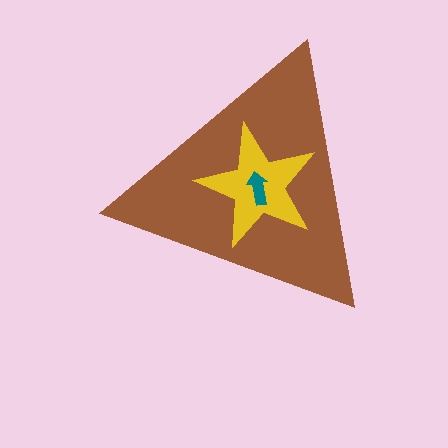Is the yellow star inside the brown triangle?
Yes.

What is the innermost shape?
The teal arrow.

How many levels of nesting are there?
3.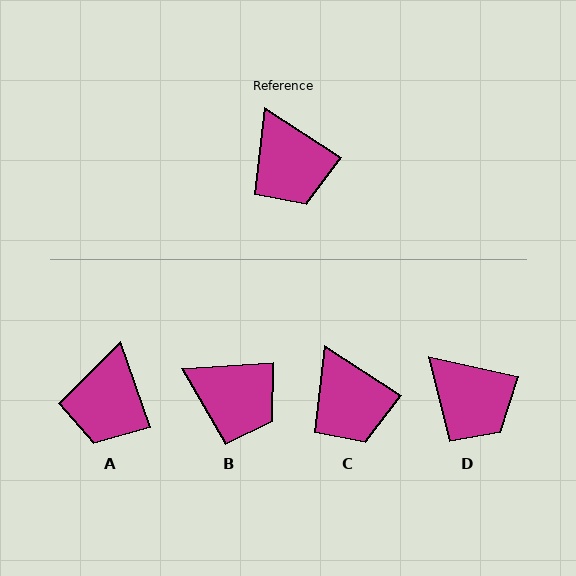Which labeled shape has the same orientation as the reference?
C.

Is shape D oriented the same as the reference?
No, it is off by about 20 degrees.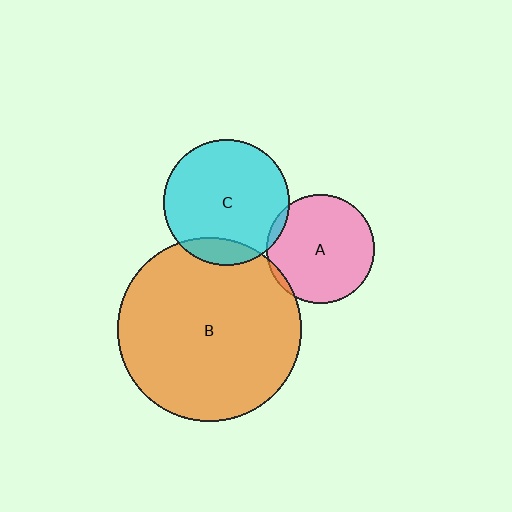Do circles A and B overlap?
Yes.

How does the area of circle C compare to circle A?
Approximately 1.3 times.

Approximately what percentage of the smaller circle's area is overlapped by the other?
Approximately 5%.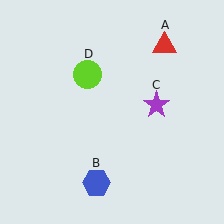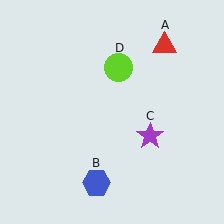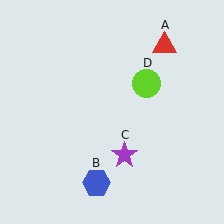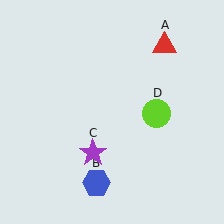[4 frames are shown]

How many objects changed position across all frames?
2 objects changed position: purple star (object C), lime circle (object D).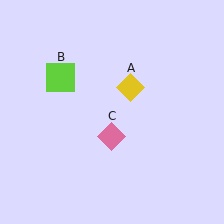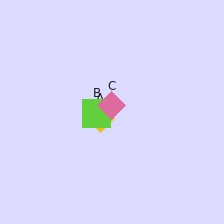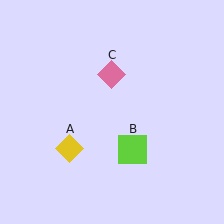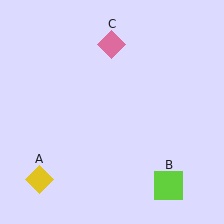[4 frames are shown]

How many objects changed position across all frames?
3 objects changed position: yellow diamond (object A), lime square (object B), pink diamond (object C).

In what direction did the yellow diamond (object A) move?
The yellow diamond (object A) moved down and to the left.